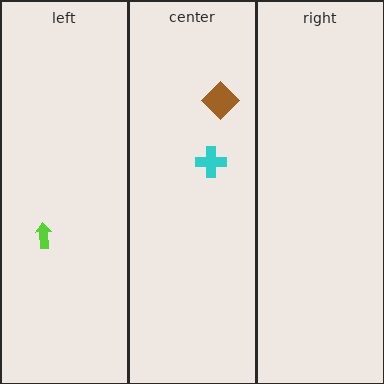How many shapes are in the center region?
2.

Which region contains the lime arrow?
The left region.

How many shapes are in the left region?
1.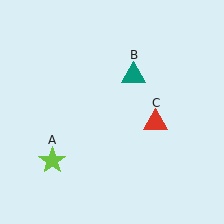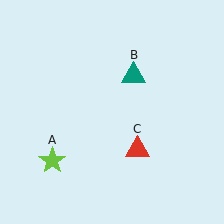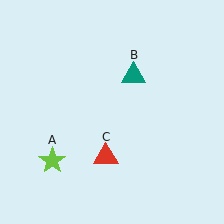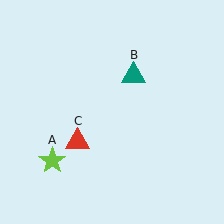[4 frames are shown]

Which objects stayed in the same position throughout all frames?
Lime star (object A) and teal triangle (object B) remained stationary.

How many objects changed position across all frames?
1 object changed position: red triangle (object C).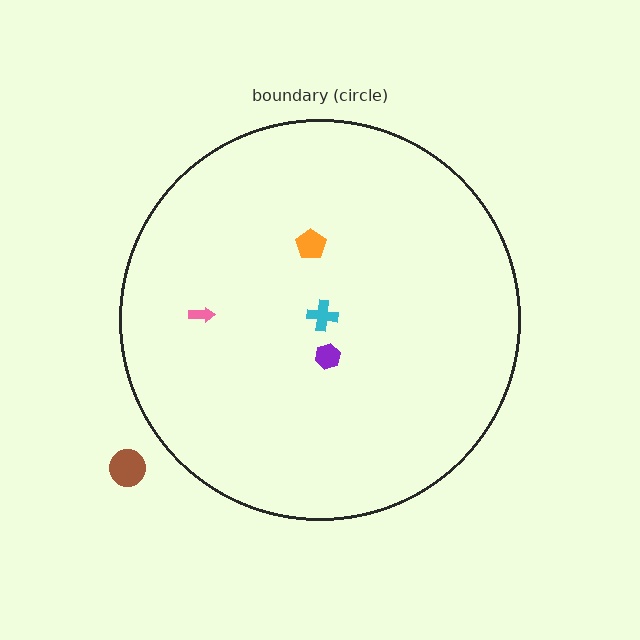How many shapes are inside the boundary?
4 inside, 1 outside.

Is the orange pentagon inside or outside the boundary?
Inside.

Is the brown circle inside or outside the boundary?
Outside.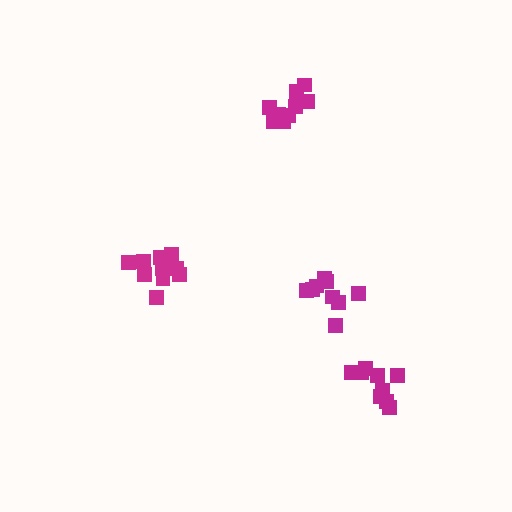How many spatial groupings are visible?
There are 4 spatial groupings.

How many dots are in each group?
Group 1: 9 dots, Group 2: 9 dots, Group 3: 10 dots, Group 4: 9 dots (37 total).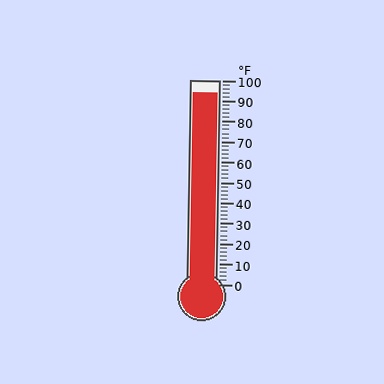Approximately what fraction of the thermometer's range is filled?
The thermometer is filled to approximately 95% of its range.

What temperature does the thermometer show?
The thermometer shows approximately 94°F.